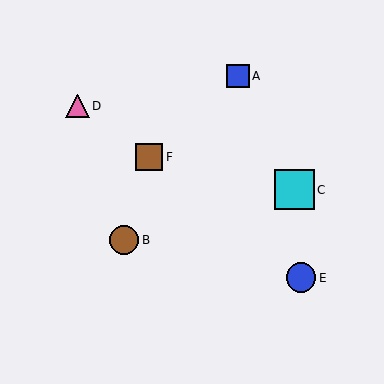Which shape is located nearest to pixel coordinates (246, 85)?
The blue square (labeled A) at (238, 76) is nearest to that location.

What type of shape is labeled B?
Shape B is a brown circle.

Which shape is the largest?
The cyan square (labeled C) is the largest.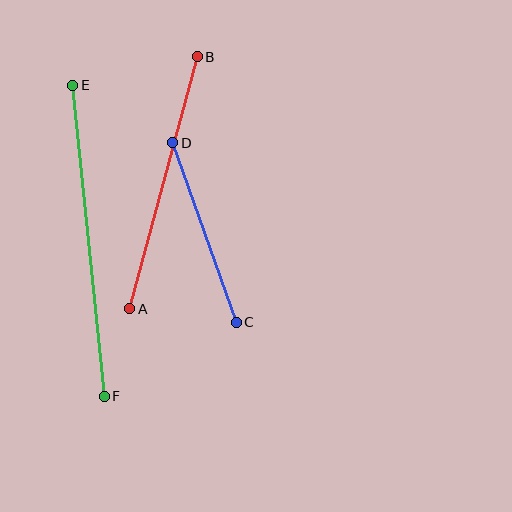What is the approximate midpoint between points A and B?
The midpoint is at approximately (163, 183) pixels.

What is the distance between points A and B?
The distance is approximately 261 pixels.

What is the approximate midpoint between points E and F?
The midpoint is at approximately (88, 241) pixels.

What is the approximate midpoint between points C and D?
The midpoint is at approximately (205, 233) pixels.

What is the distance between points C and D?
The distance is approximately 191 pixels.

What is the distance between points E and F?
The distance is approximately 313 pixels.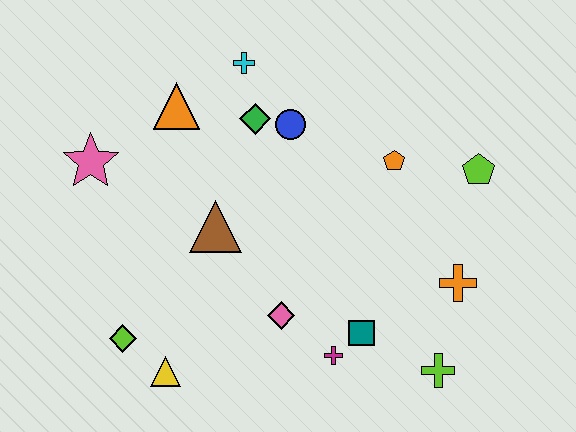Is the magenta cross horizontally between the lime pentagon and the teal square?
No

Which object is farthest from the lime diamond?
The lime pentagon is farthest from the lime diamond.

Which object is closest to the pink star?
The orange triangle is closest to the pink star.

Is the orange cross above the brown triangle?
No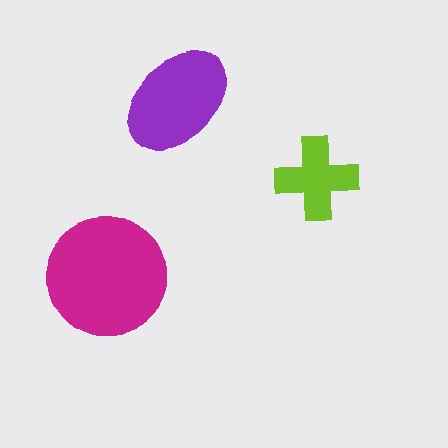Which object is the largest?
The magenta circle.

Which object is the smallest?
The lime cross.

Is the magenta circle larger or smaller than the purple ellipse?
Larger.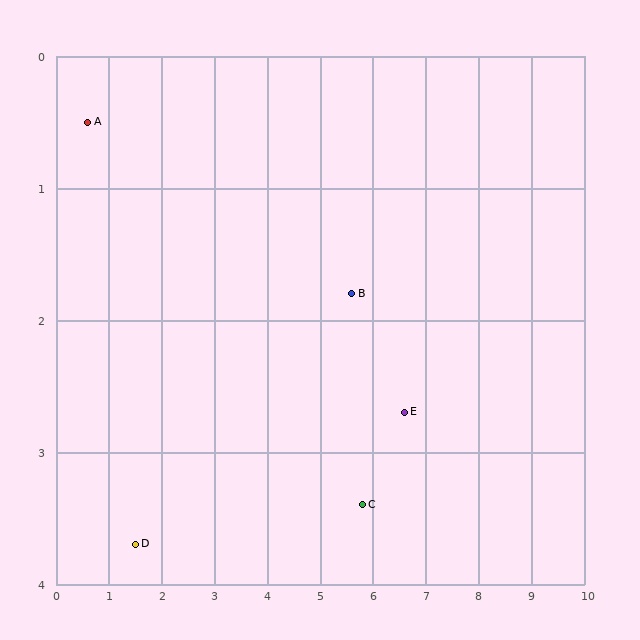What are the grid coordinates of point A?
Point A is at approximately (0.6, 0.5).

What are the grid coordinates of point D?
Point D is at approximately (1.5, 3.7).